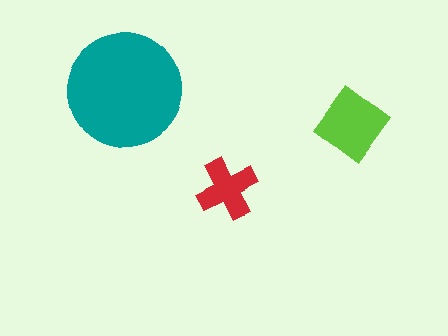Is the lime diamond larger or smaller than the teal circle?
Smaller.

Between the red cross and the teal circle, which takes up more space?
The teal circle.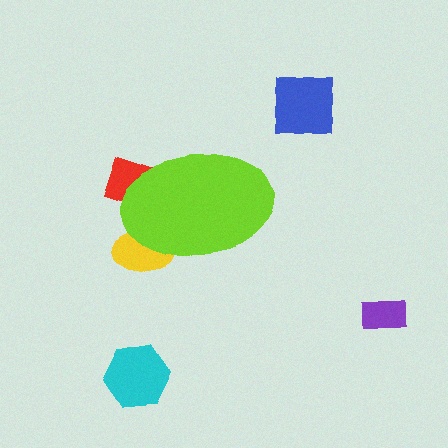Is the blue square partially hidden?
No, the blue square is fully visible.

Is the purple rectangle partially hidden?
No, the purple rectangle is fully visible.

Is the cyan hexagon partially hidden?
No, the cyan hexagon is fully visible.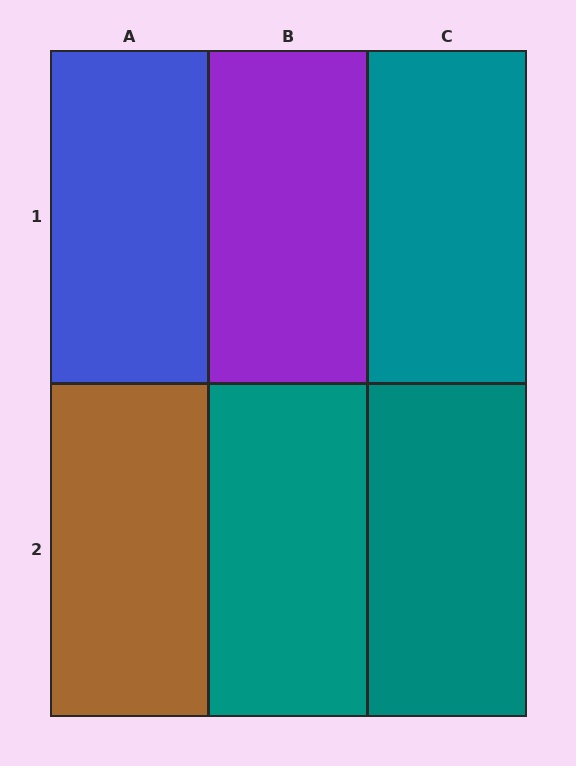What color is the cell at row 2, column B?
Teal.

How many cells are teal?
3 cells are teal.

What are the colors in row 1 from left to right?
Blue, purple, teal.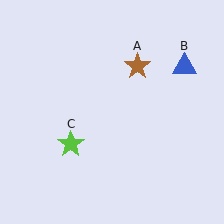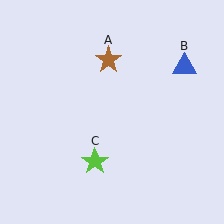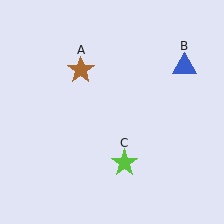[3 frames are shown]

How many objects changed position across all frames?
2 objects changed position: brown star (object A), lime star (object C).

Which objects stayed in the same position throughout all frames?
Blue triangle (object B) remained stationary.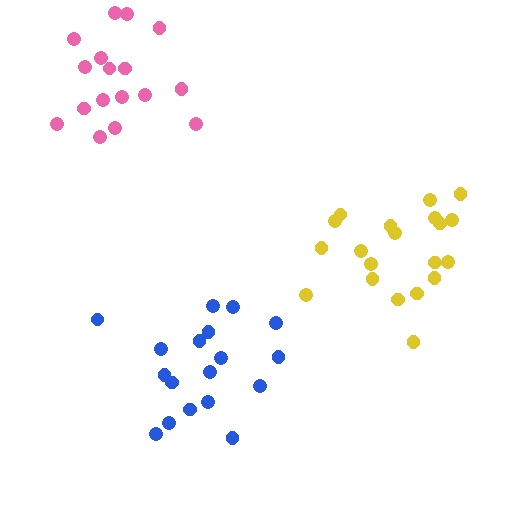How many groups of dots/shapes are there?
There are 3 groups.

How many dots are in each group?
Group 1: 20 dots, Group 2: 18 dots, Group 3: 17 dots (55 total).